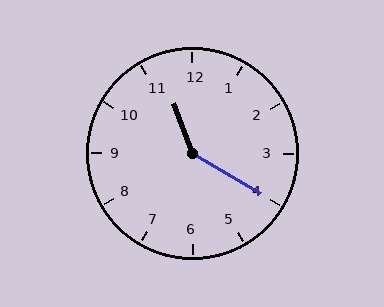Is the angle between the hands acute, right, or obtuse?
It is obtuse.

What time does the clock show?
11:20.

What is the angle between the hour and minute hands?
Approximately 140 degrees.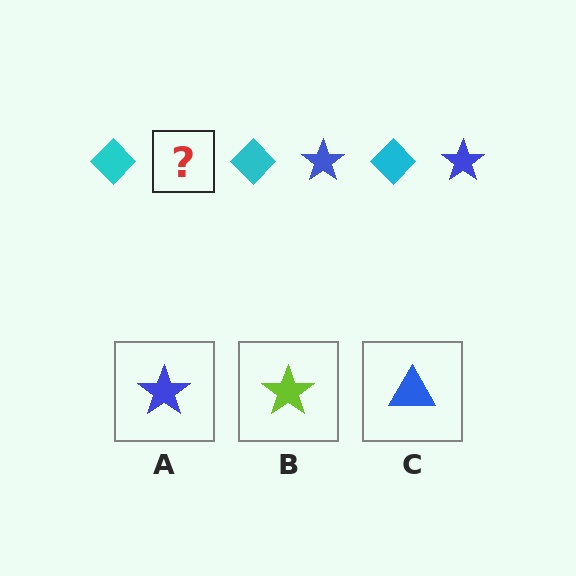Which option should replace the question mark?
Option A.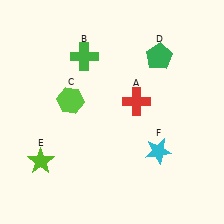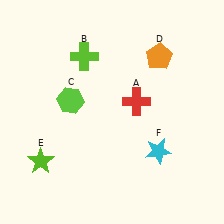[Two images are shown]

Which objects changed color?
B changed from green to lime. D changed from green to orange.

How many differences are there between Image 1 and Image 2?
There are 2 differences between the two images.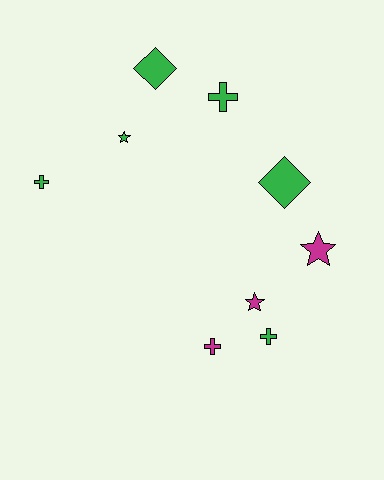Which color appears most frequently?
Green, with 6 objects.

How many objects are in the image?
There are 9 objects.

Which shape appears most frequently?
Cross, with 4 objects.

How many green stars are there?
There is 1 green star.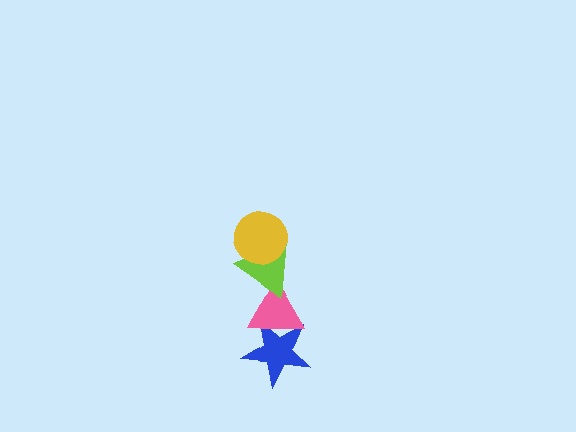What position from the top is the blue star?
The blue star is 4th from the top.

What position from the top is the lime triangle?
The lime triangle is 2nd from the top.